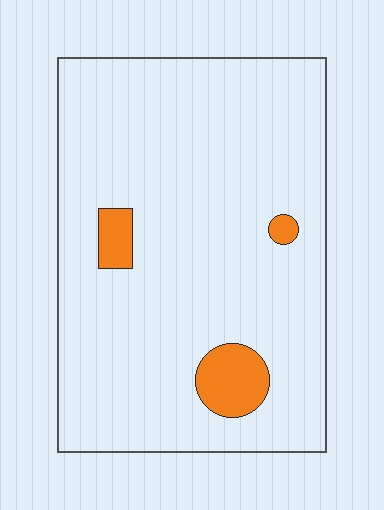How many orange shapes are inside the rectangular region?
3.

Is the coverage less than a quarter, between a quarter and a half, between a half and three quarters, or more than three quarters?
Less than a quarter.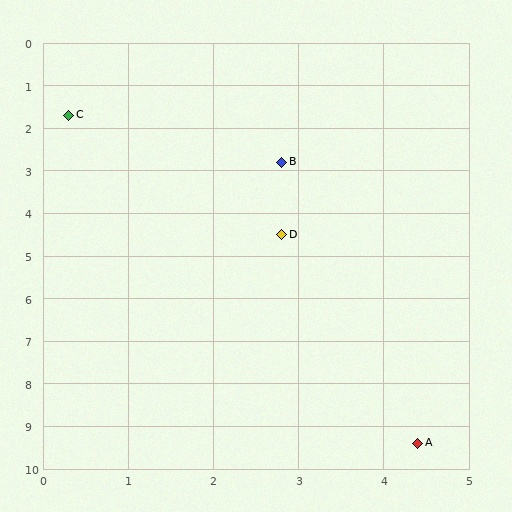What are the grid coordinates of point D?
Point D is at approximately (2.8, 4.5).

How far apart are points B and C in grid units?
Points B and C are about 2.7 grid units apart.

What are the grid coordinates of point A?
Point A is at approximately (4.4, 9.4).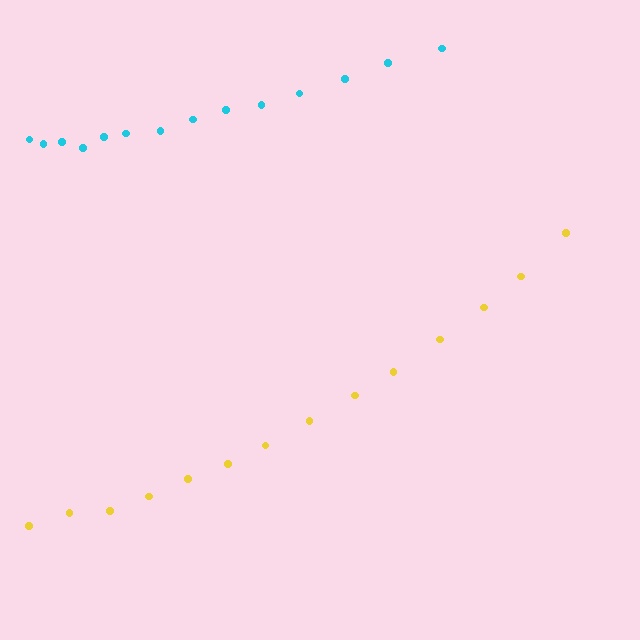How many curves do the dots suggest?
There are 2 distinct paths.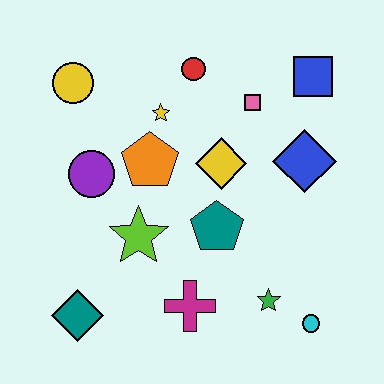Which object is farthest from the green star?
The yellow circle is farthest from the green star.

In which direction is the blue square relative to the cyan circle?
The blue square is above the cyan circle.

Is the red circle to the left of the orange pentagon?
No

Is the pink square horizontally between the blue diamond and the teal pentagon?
Yes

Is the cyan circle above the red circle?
No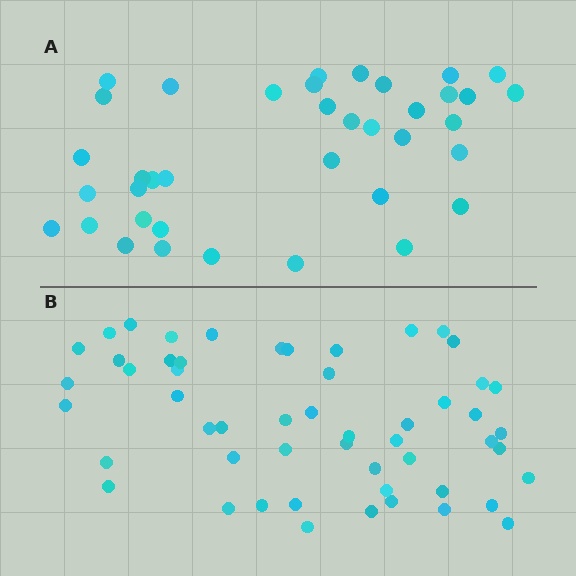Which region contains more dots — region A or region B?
Region B (the bottom region) has more dots.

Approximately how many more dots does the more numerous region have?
Region B has approximately 15 more dots than region A.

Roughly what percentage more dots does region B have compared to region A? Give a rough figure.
About 40% more.